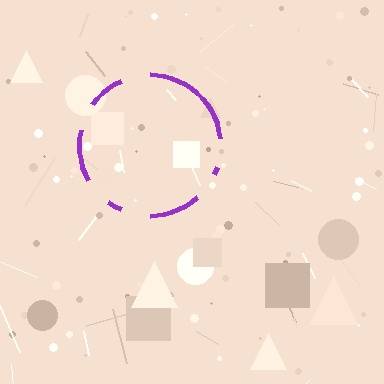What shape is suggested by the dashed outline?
The dashed outline suggests a circle.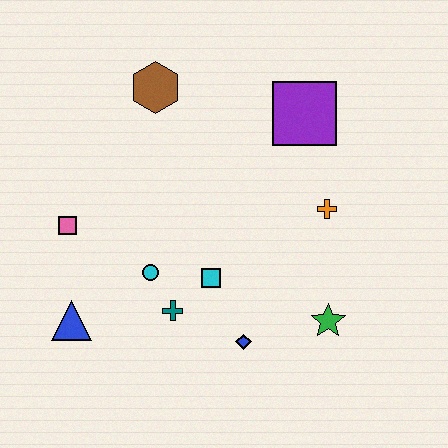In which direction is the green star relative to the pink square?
The green star is to the right of the pink square.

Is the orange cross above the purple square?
No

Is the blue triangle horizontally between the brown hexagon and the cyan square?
No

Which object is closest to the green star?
The blue diamond is closest to the green star.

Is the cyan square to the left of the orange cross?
Yes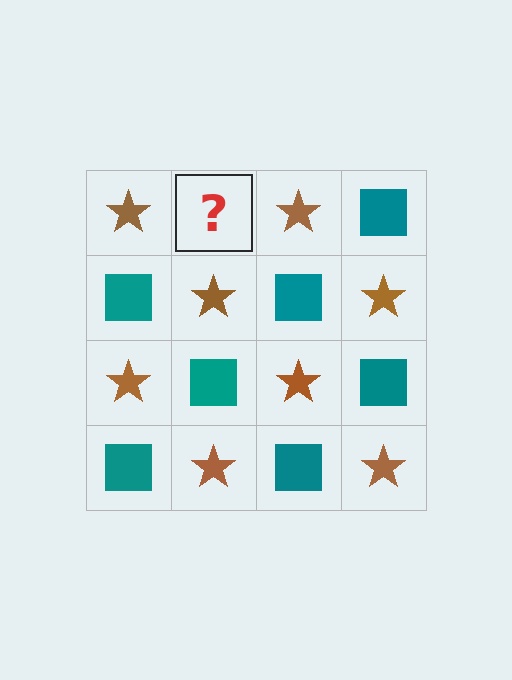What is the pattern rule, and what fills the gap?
The rule is that it alternates brown star and teal square in a checkerboard pattern. The gap should be filled with a teal square.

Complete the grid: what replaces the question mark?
The question mark should be replaced with a teal square.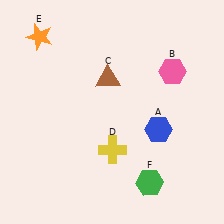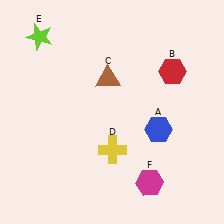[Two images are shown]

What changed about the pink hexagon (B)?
In Image 1, B is pink. In Image 2, it changed to red.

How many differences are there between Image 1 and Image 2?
There are 3 differences between the two images.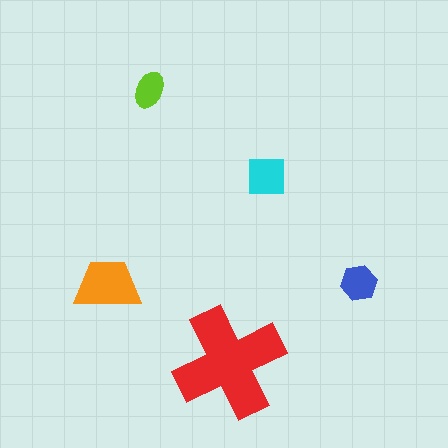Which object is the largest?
The red cross.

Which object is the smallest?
The lime ellipse.